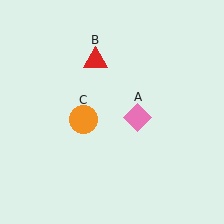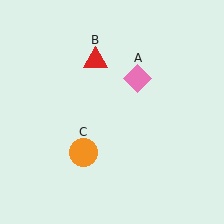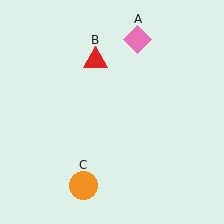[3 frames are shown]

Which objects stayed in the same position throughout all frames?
Red triangle (object B) remained stationary.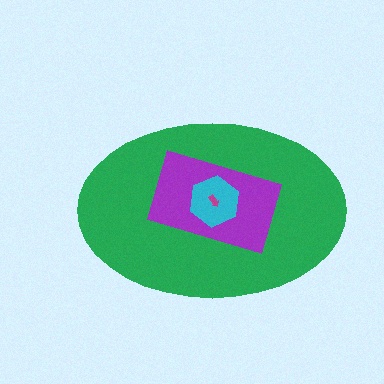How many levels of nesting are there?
4.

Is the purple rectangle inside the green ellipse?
Yes.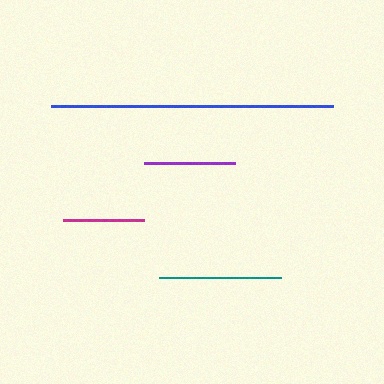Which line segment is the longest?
The blue line is the longest at approximately 282 pixels.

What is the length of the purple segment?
The purple segment is approximately 91 pixels long.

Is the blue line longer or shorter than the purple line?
The blue line is longer than the purple line.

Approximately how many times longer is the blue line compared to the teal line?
The blue line is approximately 2.3 times the length of the teal line.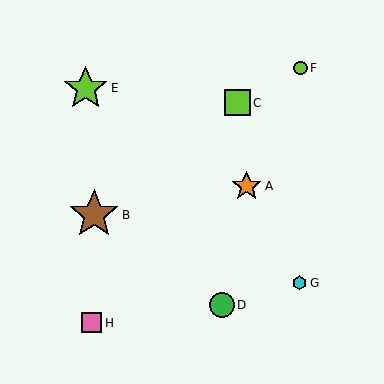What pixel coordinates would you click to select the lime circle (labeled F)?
Click at (300, 68) to select the lime circle F.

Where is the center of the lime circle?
The center of the lime circle is at (300, 68).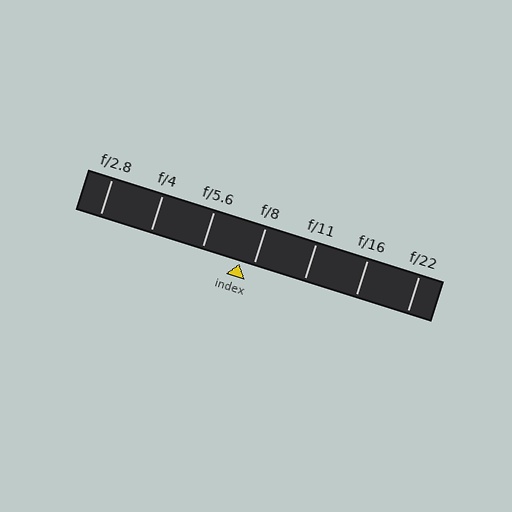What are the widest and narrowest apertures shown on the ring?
The widest aperture shown is f/2.8 and the narrowest is f/22.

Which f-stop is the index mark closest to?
The index mark is closest to f/8.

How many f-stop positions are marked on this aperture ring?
There are 7 f-stop positions marked.